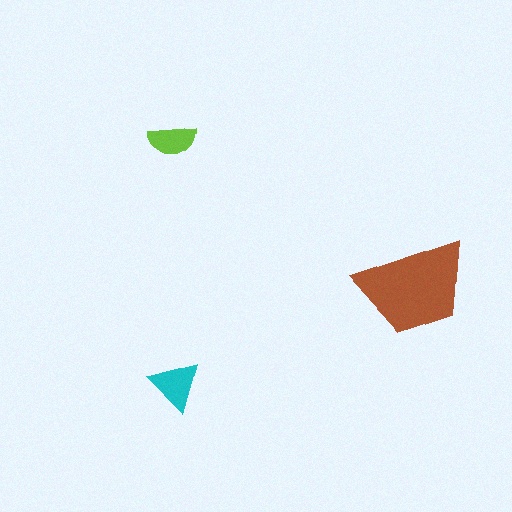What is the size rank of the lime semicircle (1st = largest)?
3rd.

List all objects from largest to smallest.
The brown trapezoid, the cyan triangle, the lime semicircle.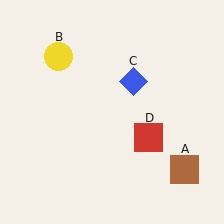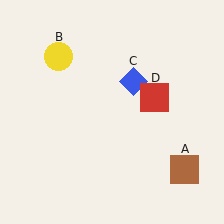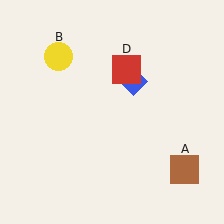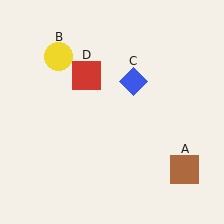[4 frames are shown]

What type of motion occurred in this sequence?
The red square (object D) rotated counterclockwise around the center of the scene.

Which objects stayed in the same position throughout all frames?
Brown square (object A) and yellow circle (object B) and blue diamond (object C) remained stationary.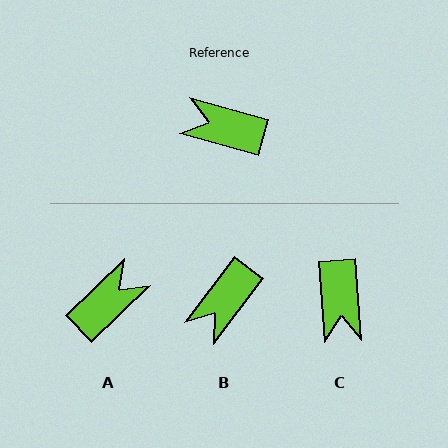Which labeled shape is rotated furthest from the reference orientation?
A, about 121 degrees away.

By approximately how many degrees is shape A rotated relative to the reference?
Approximately 121 degrees clockwise.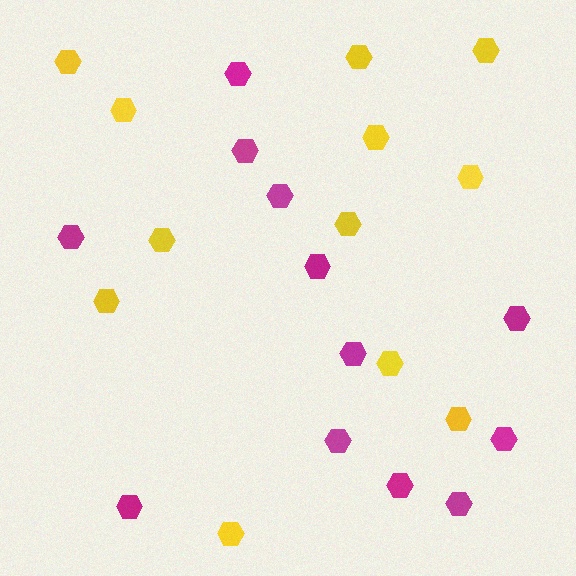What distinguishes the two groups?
There are 2 groups: one group of magenta hexagons (12) and one group of yellow hexagons (12).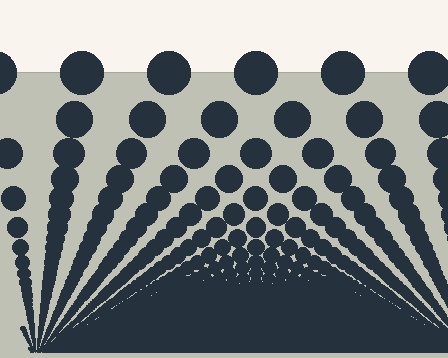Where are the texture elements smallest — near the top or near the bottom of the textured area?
Near the bottom.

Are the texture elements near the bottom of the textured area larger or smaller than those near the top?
Smaller. The gradient is inverted — elements near the bottom are smaller and denser.